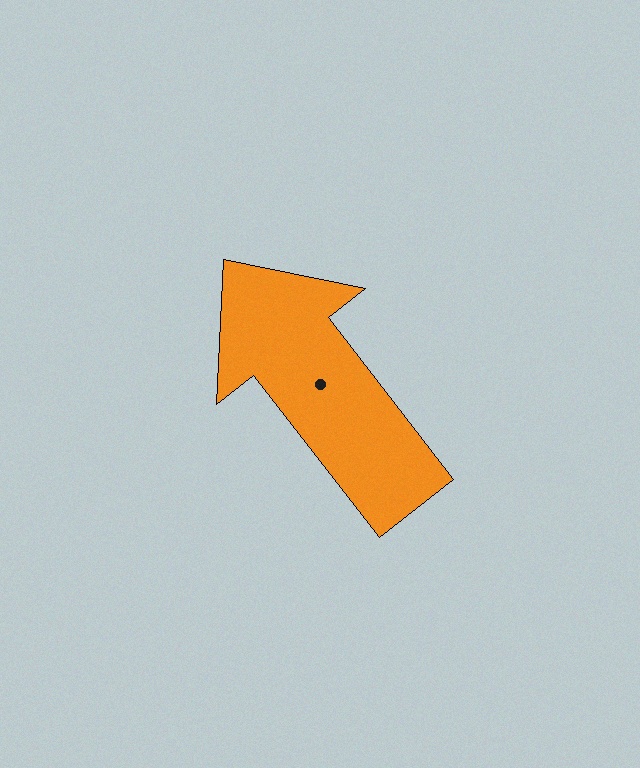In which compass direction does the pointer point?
Northwest.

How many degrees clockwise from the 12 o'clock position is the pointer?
Approximately 322 degrees.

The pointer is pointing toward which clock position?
Roughly 11 o'clock.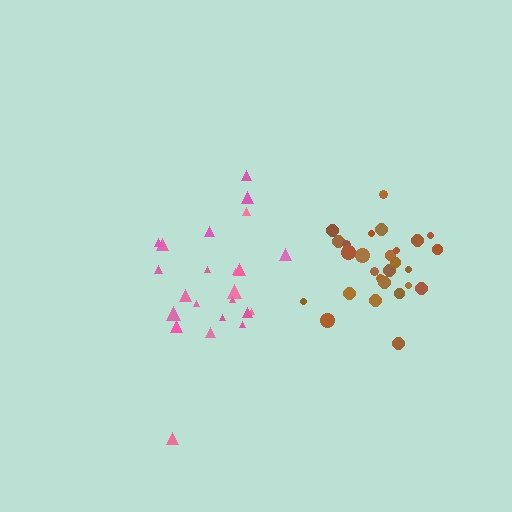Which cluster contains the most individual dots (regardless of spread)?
Brown (27).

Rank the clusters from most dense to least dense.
brown, pink.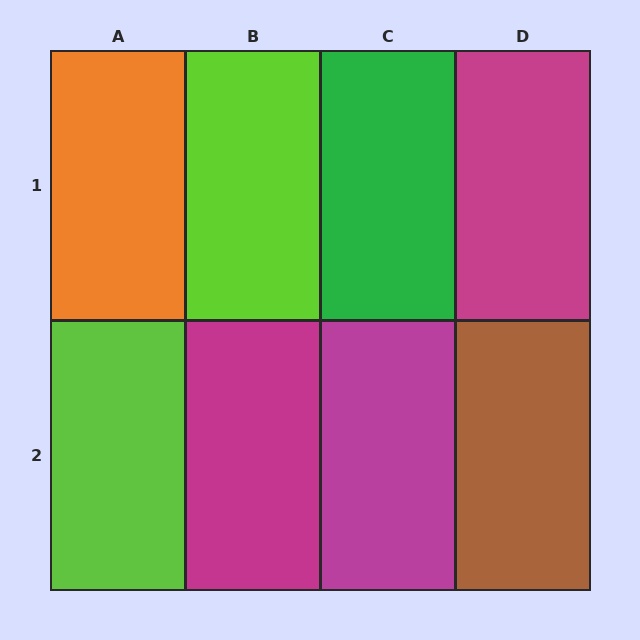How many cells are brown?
1 cell is brown.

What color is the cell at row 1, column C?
Green.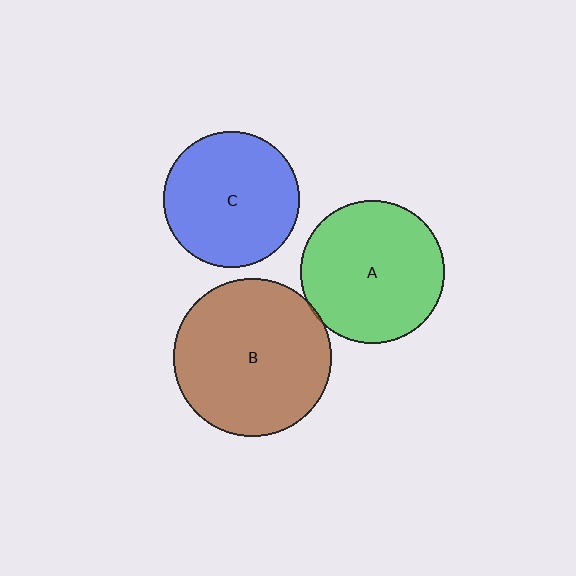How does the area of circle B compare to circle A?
Approximately 1.2 times.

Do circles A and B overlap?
Yes.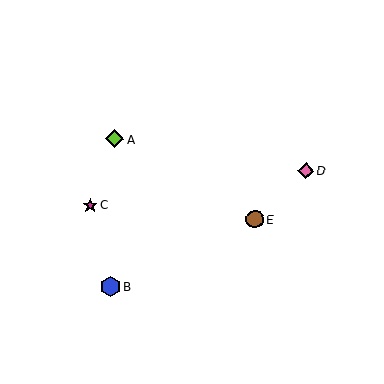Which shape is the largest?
The blue hexagon (labeled B) is the largest.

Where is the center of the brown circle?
The center of the brown circle is at (255, 219).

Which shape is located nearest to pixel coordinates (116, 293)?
The blue hexagon (labeled B) at (110, 286) is nearest to that location.